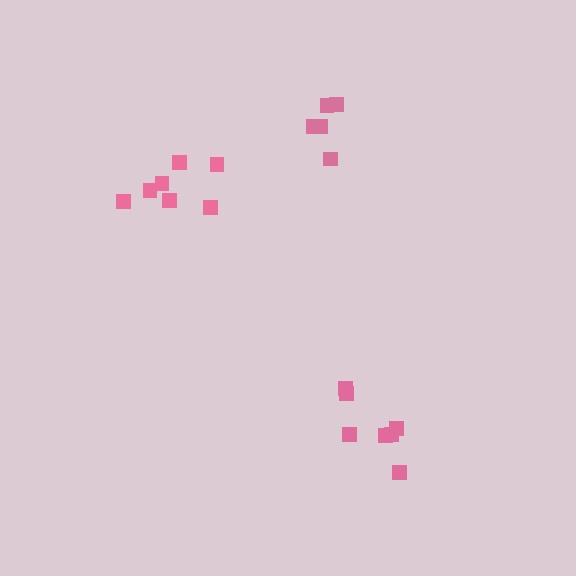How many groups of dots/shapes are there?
There are 3 groups.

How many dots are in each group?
Group 1: 7 dots, Group 2: 7 dots, Group 3: 5 dots (19 total).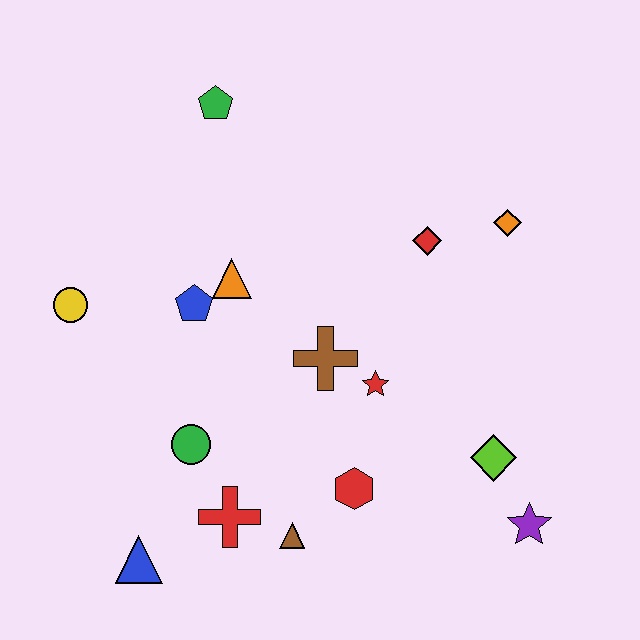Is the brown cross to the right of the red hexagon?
No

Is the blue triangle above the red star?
No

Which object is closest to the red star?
The brown cross is closest to the red star.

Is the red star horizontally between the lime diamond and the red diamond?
No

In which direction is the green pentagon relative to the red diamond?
The green pentagon is to the left of the red diamond.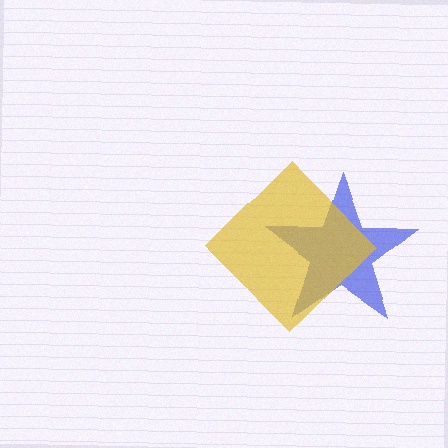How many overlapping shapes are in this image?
There are 2 overlapping shapes in the image.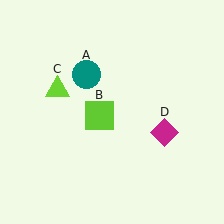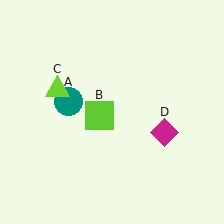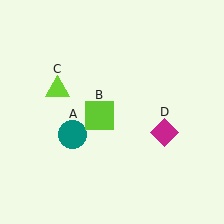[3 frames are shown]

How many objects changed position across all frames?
1 object changed position: teal circle (object A).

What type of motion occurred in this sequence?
The teal circle (object A) rotated counterclockwise around the center of the scene.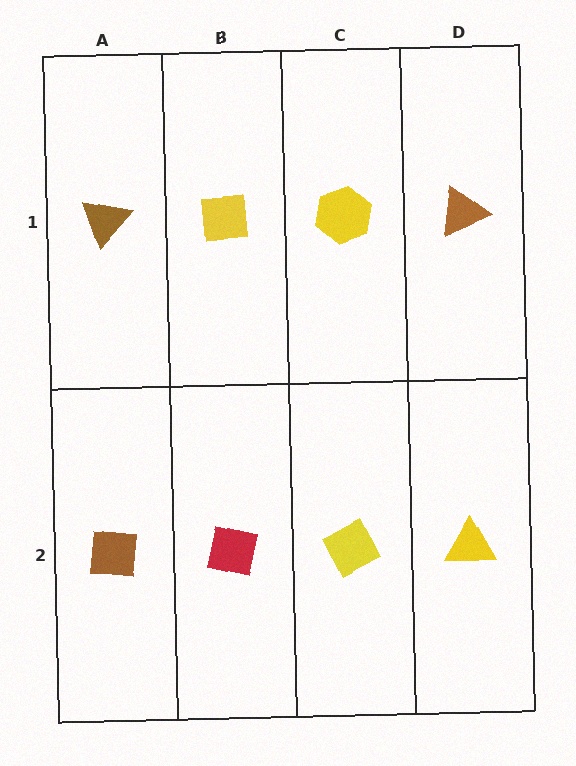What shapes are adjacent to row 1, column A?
A brown square (row 2, column A), a yellow square (row 1, column B).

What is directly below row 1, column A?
A brown square.